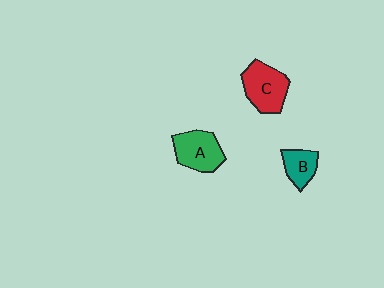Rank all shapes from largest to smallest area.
From largest to smallest: C (red), A (green), B (teal).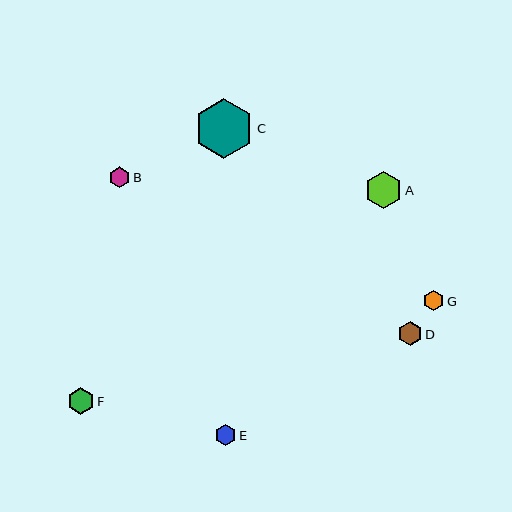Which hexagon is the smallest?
Hexagon G is the smallest with a size of approximately 20 pixels.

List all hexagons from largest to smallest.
From largest to smallest: C, A, F, D, E, B, G.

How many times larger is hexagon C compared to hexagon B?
Hexagon C is approximately 2.9 times the size of hexagon B.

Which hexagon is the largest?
Hexagon C is the largest with a size of approximately 60 pixels.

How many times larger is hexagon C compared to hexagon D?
Hexagon C is approximately 2.5 times the size of hexagon D.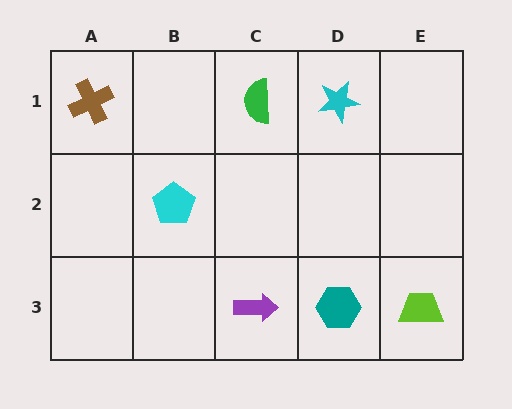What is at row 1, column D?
A cyan star.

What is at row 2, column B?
A cyan pentagon.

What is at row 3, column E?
A lime trapezoid.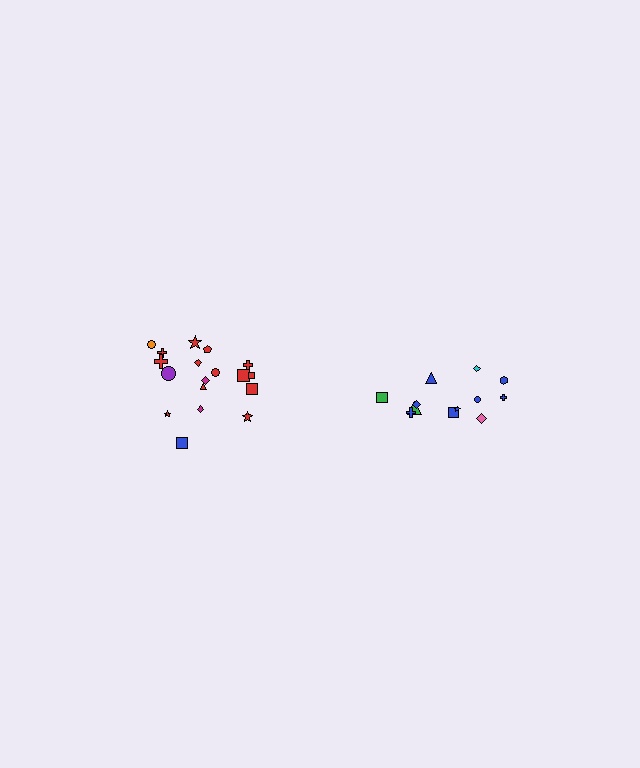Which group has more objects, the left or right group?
The left group.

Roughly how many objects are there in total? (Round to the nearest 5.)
Roughly 30 objects in total.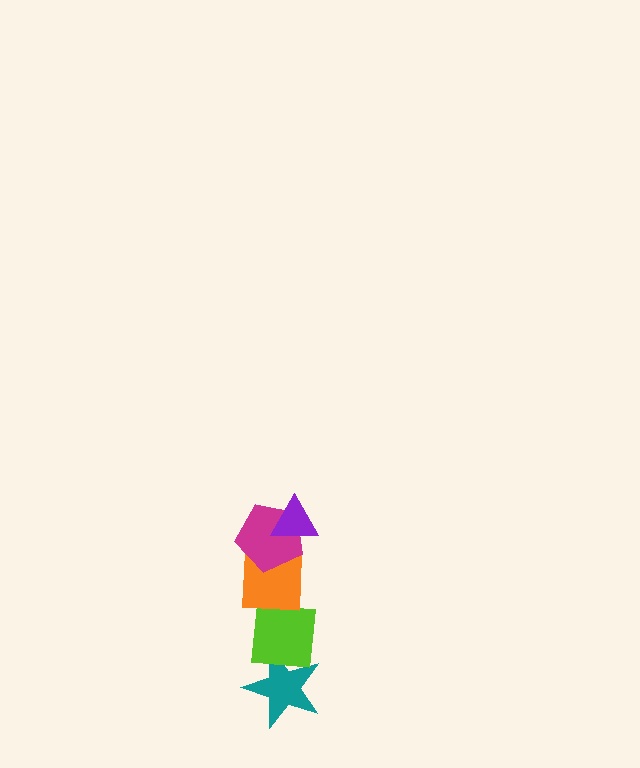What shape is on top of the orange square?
The magenta pentagon is on top of the orange square.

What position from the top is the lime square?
The lime square is 4th from the top.